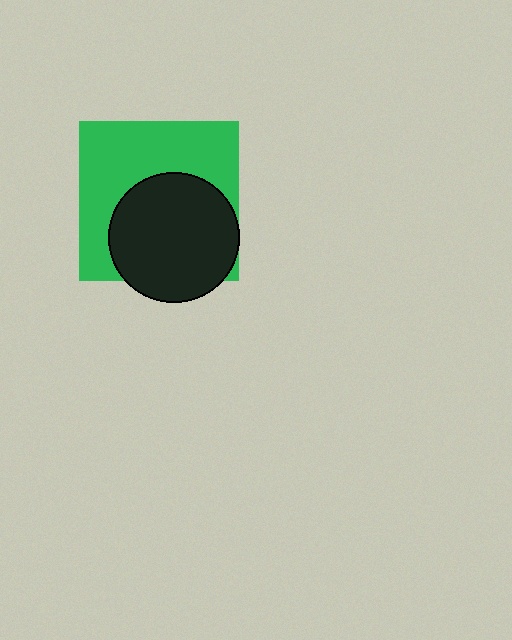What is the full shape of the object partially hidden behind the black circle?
The partially hidden object is a green square.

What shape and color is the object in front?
The object in front is a black circle.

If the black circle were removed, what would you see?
You would see the complete green square.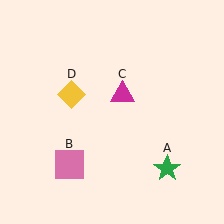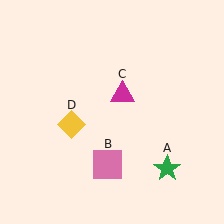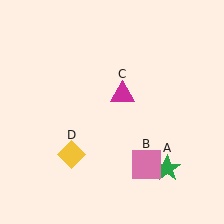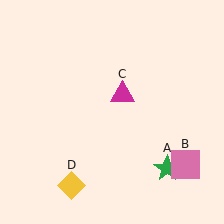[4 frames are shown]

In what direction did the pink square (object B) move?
The pink square (object B) moved right.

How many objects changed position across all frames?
2 objects changed position: pink square (object B), yellow diamond (object D).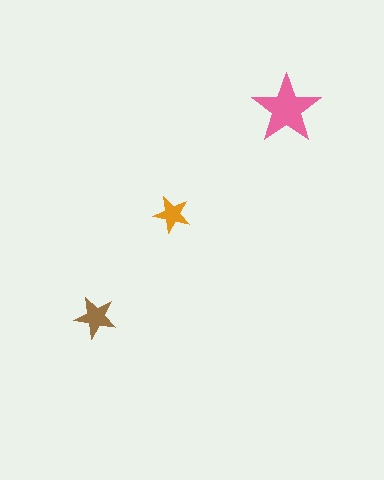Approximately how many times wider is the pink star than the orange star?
About 2 times wider.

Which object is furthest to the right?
The pink star is rightmost.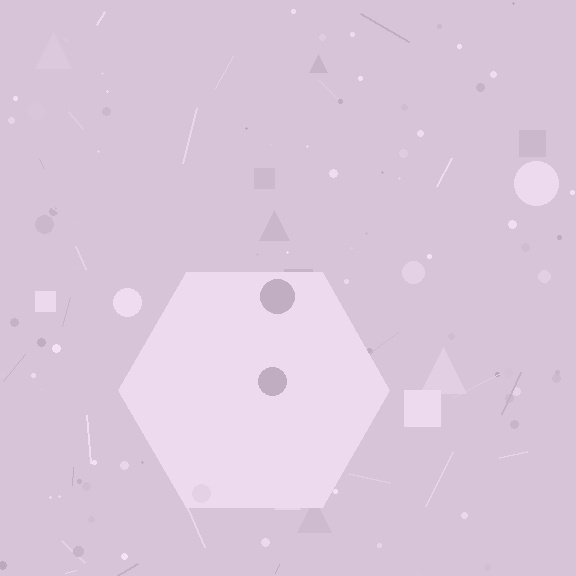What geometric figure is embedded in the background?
A hexagon is embedded in the background.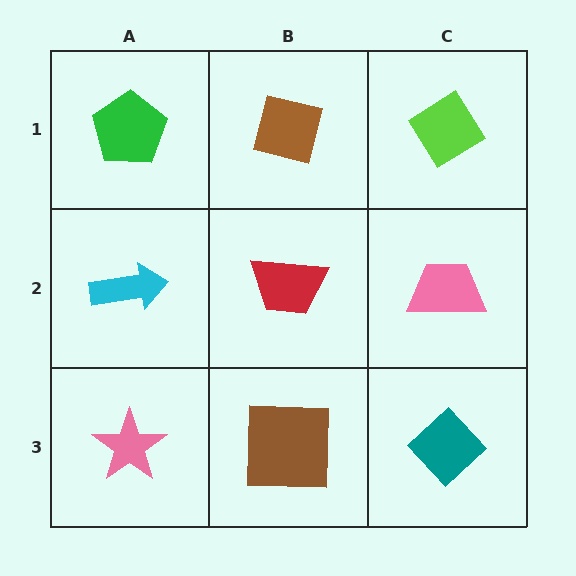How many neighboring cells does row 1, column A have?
2.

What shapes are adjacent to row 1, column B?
A red trapezoid (row 2, column B), a green pentagon (row 1, column A), a lime diamond (row 1, column C).